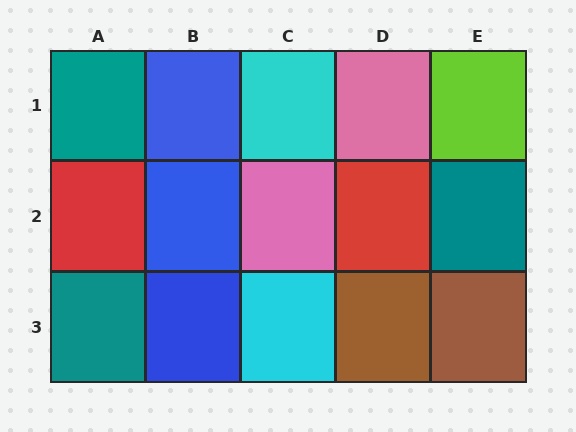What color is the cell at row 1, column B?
Blue.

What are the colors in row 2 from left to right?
Red, blue, pink, red, teal.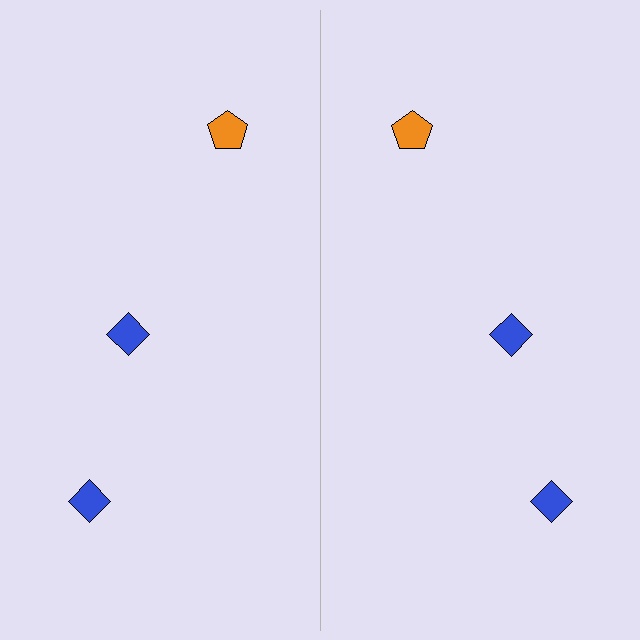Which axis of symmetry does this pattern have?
The pattern has a vertical axis of symmetry running through the center of the image.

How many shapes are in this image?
There are 6 shapes in this image.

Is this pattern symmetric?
Yes, this pattern has bilateral (reflection) symmetry.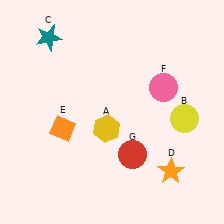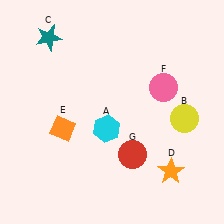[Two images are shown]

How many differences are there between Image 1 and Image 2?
There is 1 difference between the two images.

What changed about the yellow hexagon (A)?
In Image 1, A is yellow. In Image 2, it changed to cyan.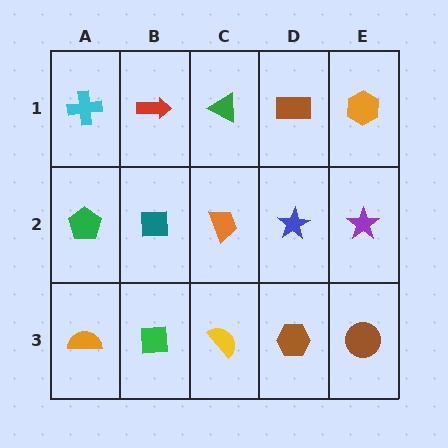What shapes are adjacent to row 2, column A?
A cyan cross (row 1, column A), an orange semicircle (row 3, column A), a teal square (row 2, column B).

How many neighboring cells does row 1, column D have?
3.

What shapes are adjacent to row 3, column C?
An orange trapezoid (row 2, column C), a green square (row 3, column B), a brown hexagon (row 3, column D).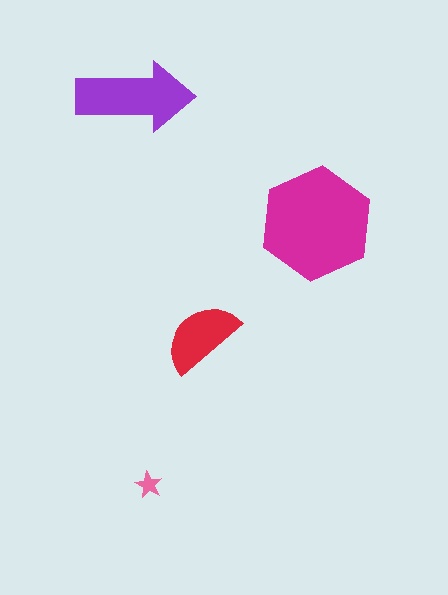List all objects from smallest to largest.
The pink star, the red semicircle, the purple arrow, the magenta hexagon.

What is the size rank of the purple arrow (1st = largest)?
2nd.